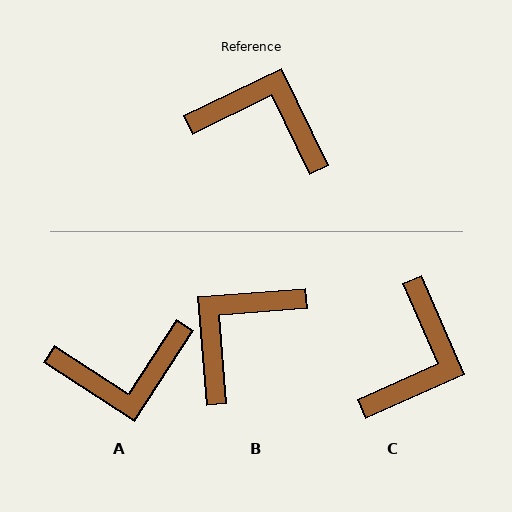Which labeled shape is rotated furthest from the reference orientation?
A, about 149 degrees away.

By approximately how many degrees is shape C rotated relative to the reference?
Approximately 92 degrees clockwise.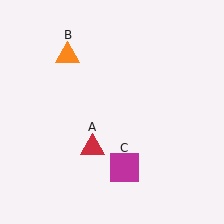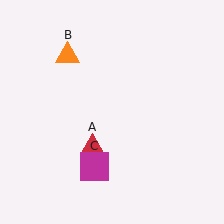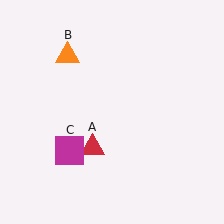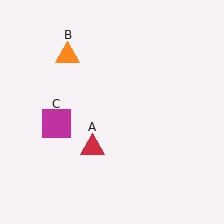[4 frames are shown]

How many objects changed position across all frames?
1 object changed position: magenta square (object C).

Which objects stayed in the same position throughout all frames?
Red triangle (object A) and orange triangle (object B) remained stationary.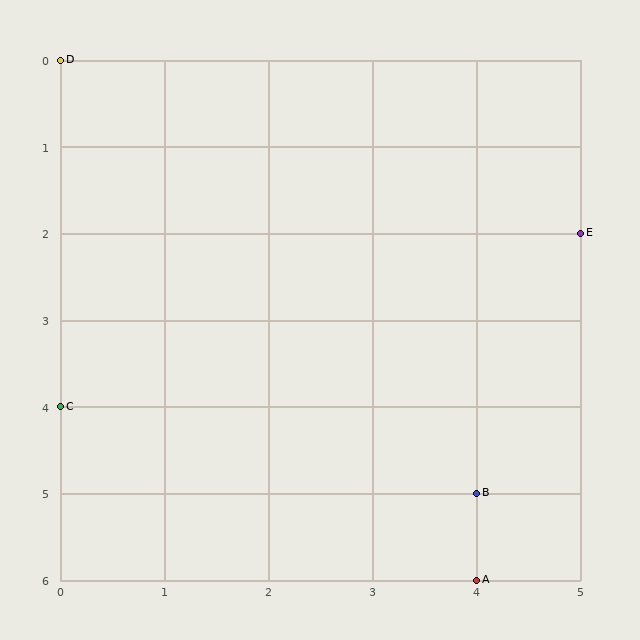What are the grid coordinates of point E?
Point E is at grid coordinates (5, 2).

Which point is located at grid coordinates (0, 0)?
Point D is at (0, 0).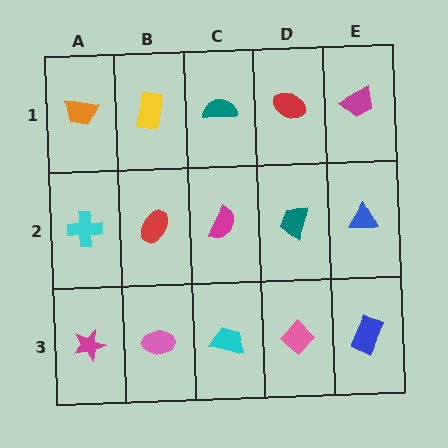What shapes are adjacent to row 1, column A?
A cyan cross (row 2, column A), a yellow rectangle (row 1, column B).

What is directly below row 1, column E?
A blue triangle.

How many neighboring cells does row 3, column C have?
3.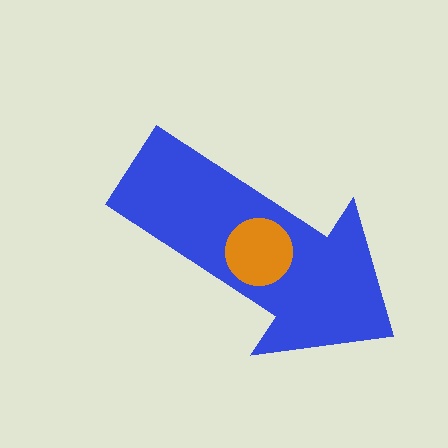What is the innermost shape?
The orange circle.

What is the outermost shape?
The blue arrow.